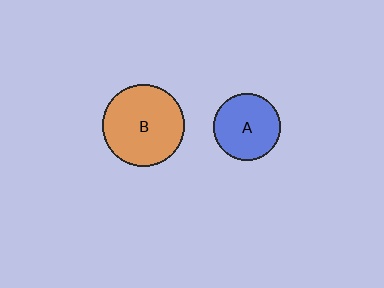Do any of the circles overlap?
No, none of the circles overlap.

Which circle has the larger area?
Circle B (orange).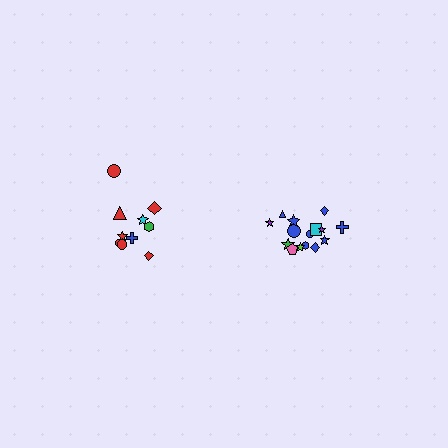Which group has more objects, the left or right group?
The right group.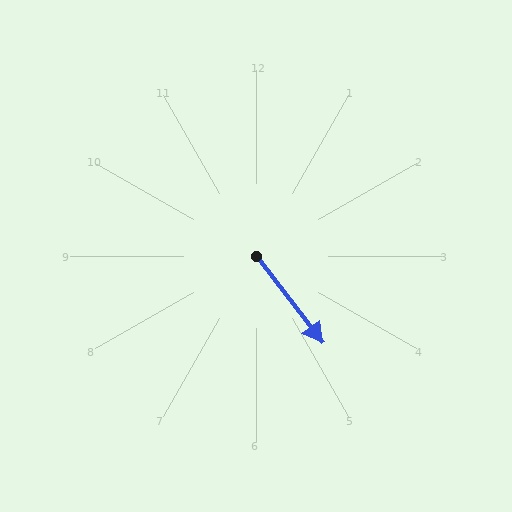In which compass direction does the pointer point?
Southeast.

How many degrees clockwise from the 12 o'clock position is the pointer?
Approximately 142 degrees.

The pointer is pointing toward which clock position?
Roughly 5 o'clock.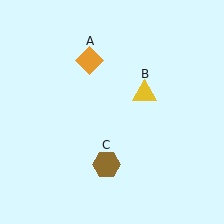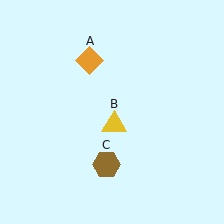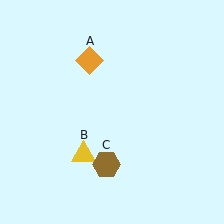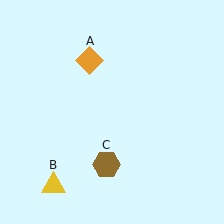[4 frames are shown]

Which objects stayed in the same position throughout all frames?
Orange diamond (object A) and brown hexagon (object C) remained stationary.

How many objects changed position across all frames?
1 object changed position: yellow triangle (object B).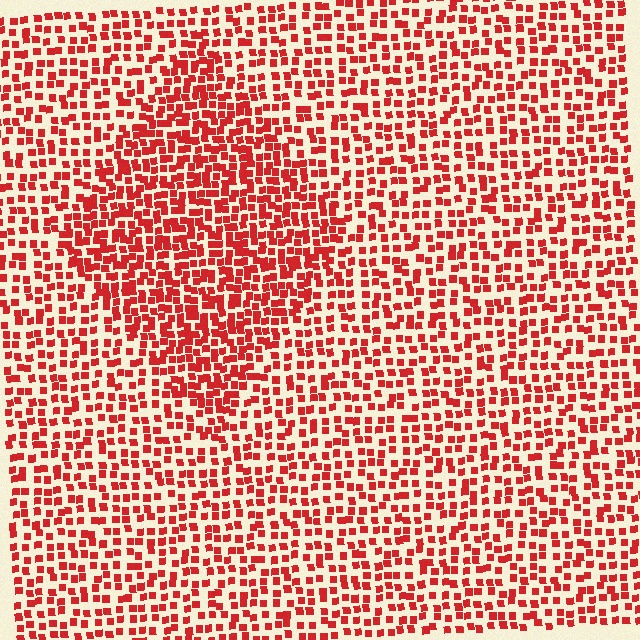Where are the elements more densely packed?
The elements are more densely packed inside the diamond boundary.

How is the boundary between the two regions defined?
The boundary is defined by a change in element density (approximately 1.6x ratio). All elements are the same color, size, and shape.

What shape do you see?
I see a diamond.